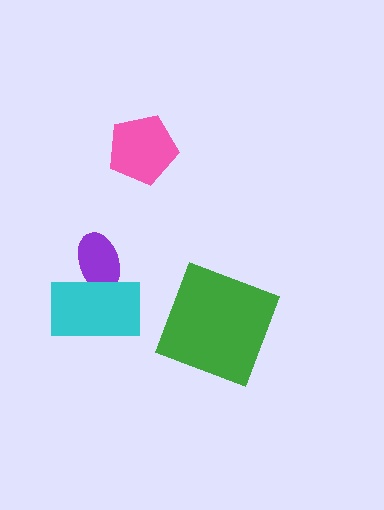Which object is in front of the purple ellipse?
The cyan rectangle is in front of the purple ellipse.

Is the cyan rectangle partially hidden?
No, no other shape covers it.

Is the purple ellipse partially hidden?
Yes, it is partially covered by another shape.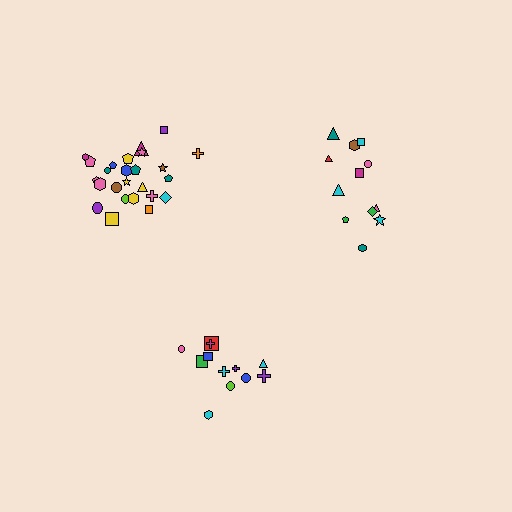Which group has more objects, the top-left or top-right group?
The top-left group.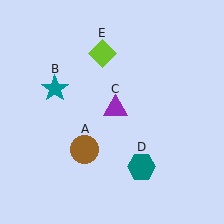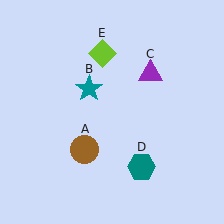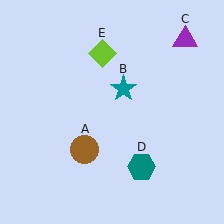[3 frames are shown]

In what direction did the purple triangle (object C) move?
The purple triangle (object C) moved up and to the right.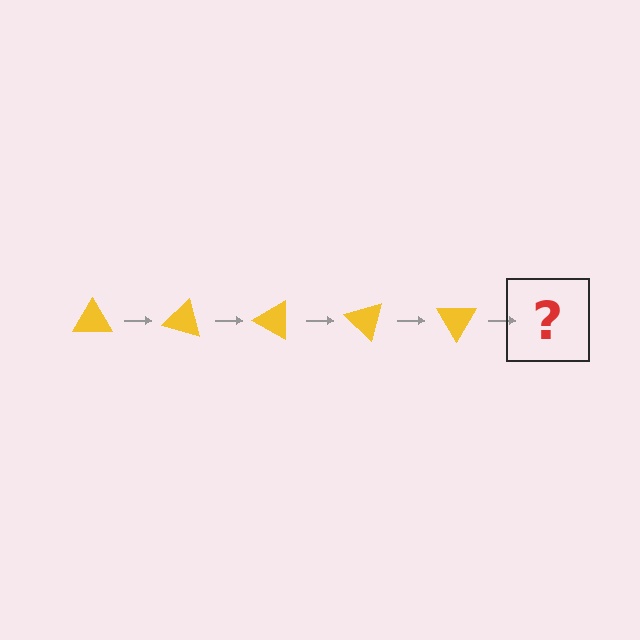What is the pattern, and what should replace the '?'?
The pattern is that the triangle rotates 15 degrees each step. The '?' should be a yellow triangle rotated 75 degrees.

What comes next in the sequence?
The next element should be a yellow triangle rotated 75 degrees.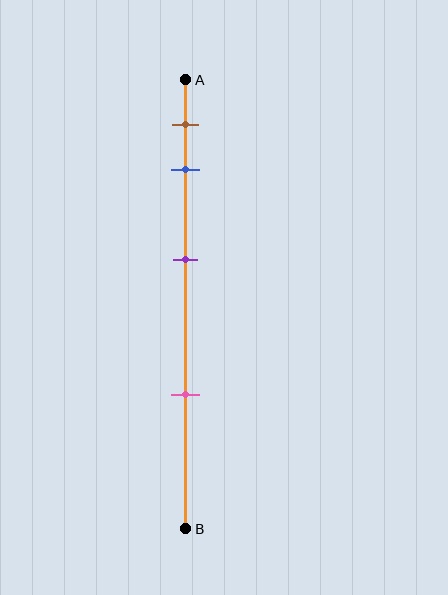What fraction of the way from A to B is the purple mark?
The purple mark is approximately 40% (0.4) of the way from A to B.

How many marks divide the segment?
There are 4 marks dividing the segment.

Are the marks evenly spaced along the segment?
No, the marks are not evenly spaced.